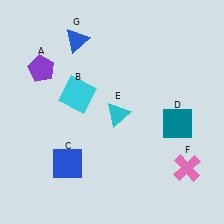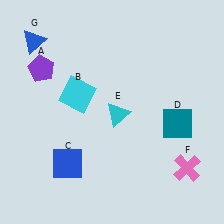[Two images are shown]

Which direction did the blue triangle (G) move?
The blue triangle (G) moved left.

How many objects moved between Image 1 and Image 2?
1 object moved between the two images.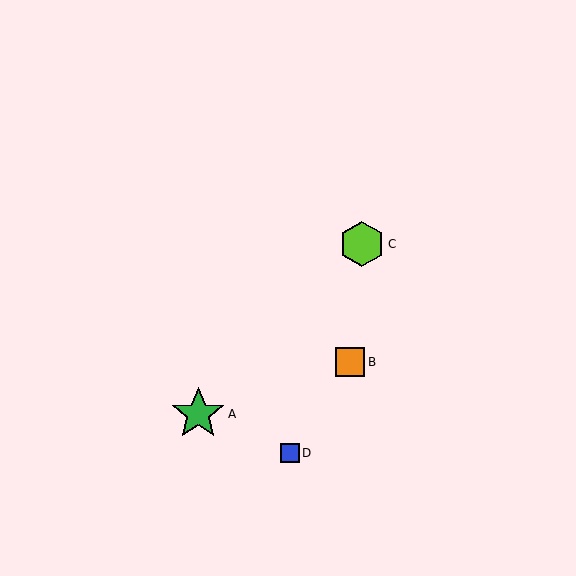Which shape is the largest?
The green star (labeled A) is the largest.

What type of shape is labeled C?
Shape C is a lime hexagon.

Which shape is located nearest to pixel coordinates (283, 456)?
The blue square (labeled D) at (290, 453) is nearest to that location.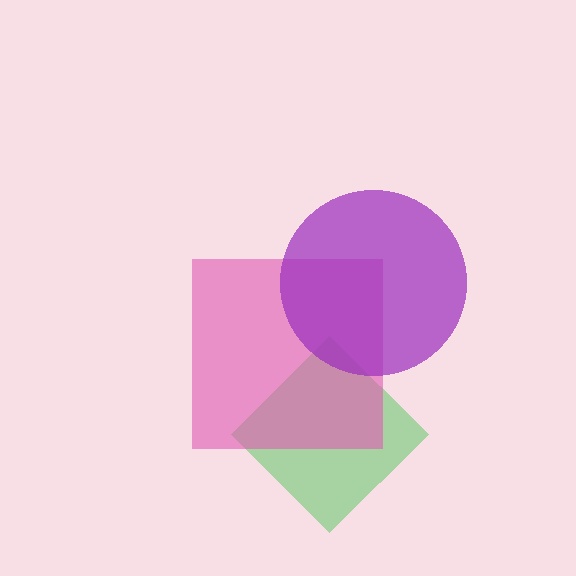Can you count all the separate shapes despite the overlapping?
Yes, there are 3 separate shapes.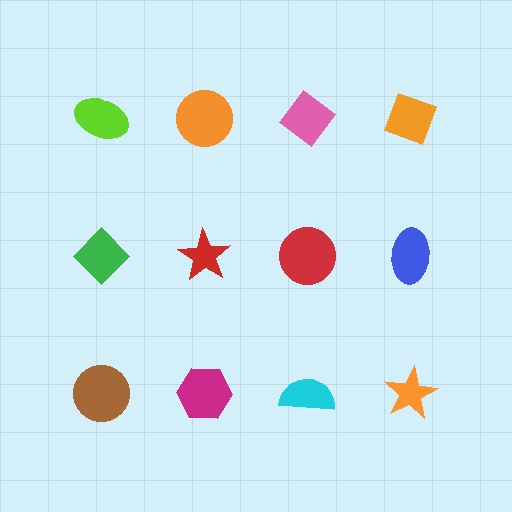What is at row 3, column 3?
A cyan semicircle.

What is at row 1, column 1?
A lime ellipse.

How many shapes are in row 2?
4 shapes.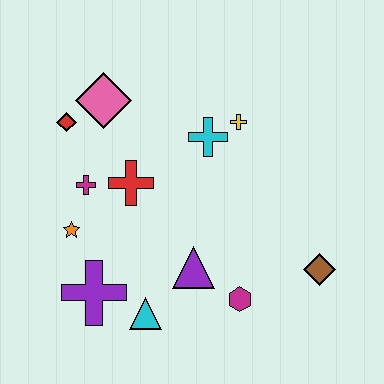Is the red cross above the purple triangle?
Yes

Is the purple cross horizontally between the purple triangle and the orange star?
Yes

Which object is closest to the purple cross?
The cyan triangle is closest to the purple cross.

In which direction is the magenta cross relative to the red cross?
The magenta cross is to the left of the red cross.